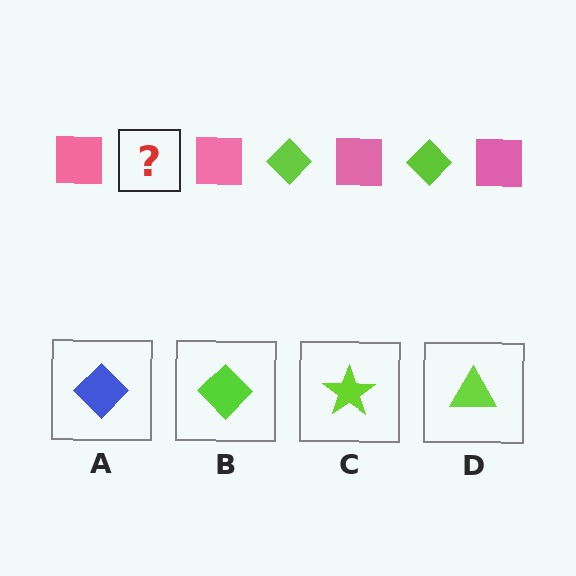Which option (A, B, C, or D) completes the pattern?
B.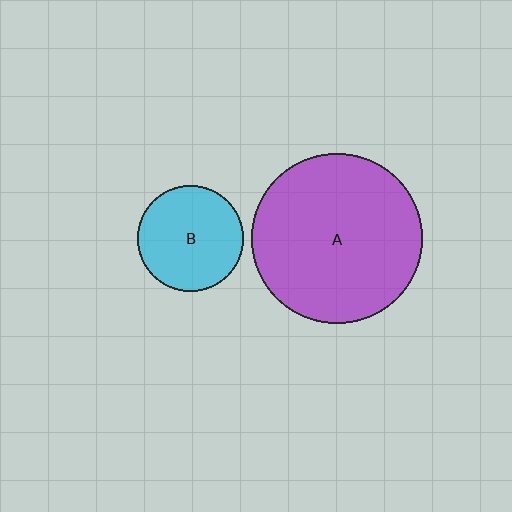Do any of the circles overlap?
No, none of the circles overlap.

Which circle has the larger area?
Circle A (purple).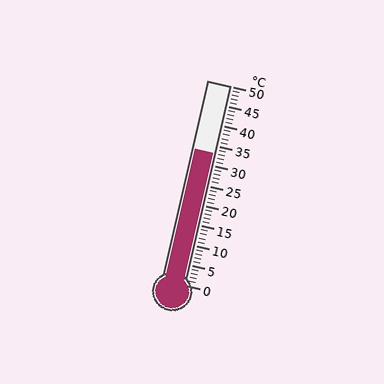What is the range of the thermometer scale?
The thermometer scale ranges from 0°C to 50°C.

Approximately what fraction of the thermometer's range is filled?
The thermometer is filled to approximately 65% of its range.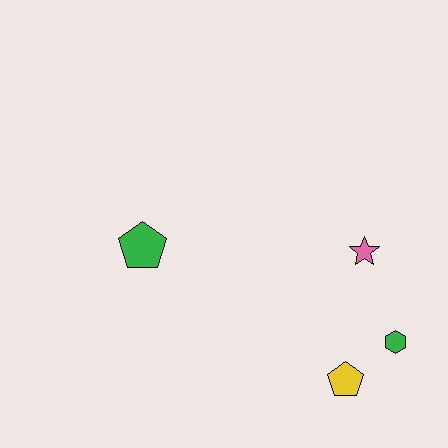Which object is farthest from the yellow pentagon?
The green pentagon is farthest from the yellow pentagon.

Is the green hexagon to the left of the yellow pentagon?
No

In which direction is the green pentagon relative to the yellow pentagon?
The green pentagon is to the left of the yellow pentagon.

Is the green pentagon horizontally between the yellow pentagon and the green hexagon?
No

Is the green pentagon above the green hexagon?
Yes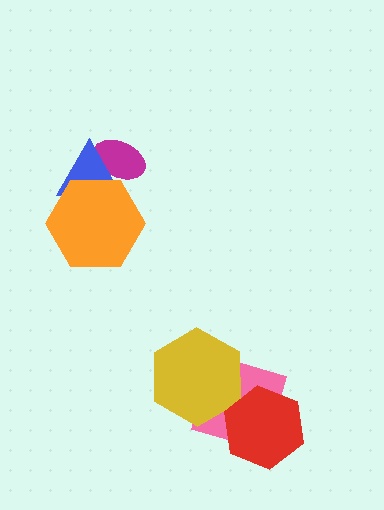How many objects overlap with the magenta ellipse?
2 objects overlap with the magenta ellipse.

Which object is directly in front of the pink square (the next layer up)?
The yellow hexagon is directly in front of the pink square.